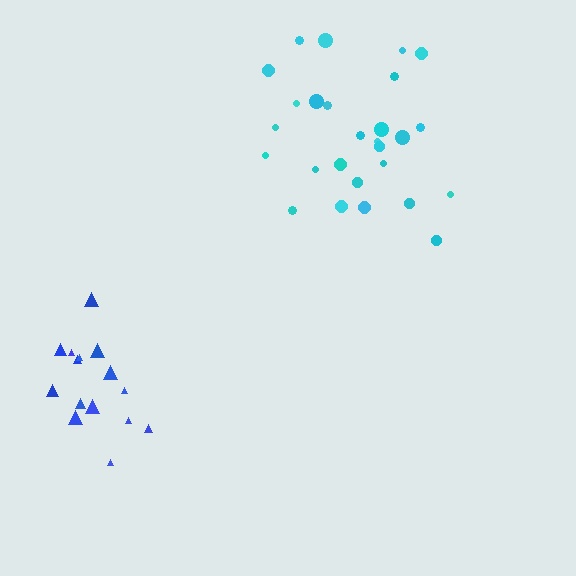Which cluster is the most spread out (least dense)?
Cyan.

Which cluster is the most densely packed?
Blue.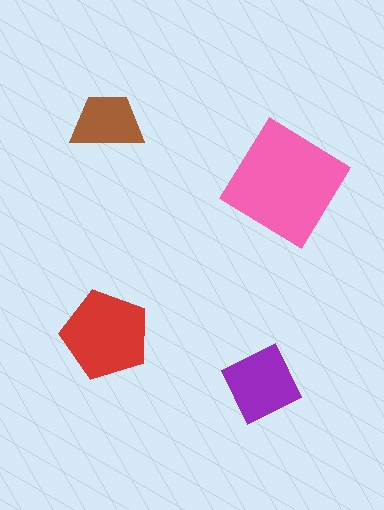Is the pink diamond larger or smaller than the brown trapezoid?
Larger.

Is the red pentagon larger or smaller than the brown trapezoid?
Larger.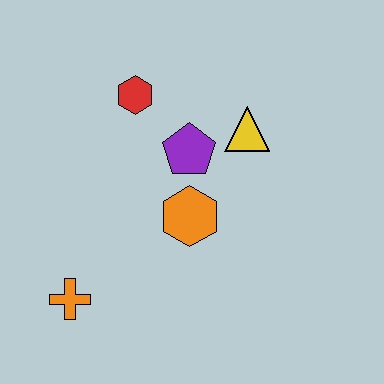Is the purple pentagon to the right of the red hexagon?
Yes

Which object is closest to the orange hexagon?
The purple pentagon is closest to the orange hexagon.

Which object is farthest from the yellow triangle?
The orange cross is farthest from the yellow triangle.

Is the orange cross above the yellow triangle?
No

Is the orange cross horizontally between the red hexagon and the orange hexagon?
No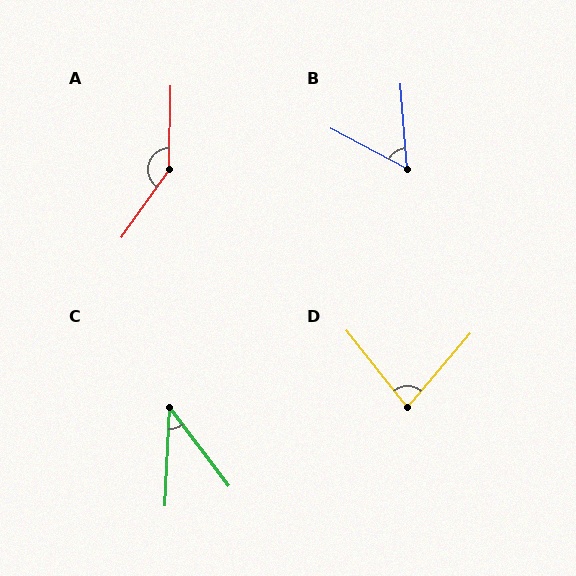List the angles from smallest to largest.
C (40°), B (58°), D (79°), A (145°).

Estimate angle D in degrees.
Approximately 79 degrees.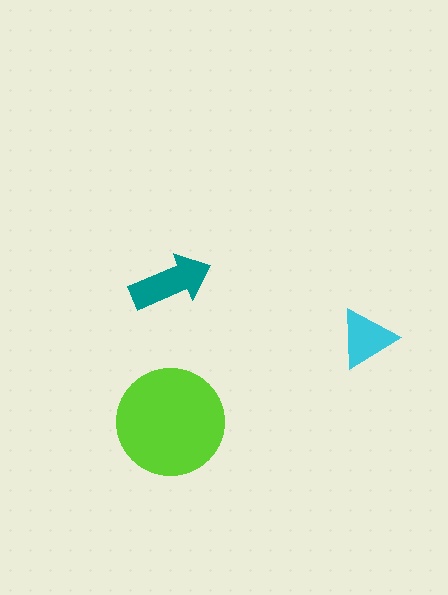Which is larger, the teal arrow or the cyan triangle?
The teal arrow.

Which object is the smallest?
The cyan triangle.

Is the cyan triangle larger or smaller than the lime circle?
Smaller.